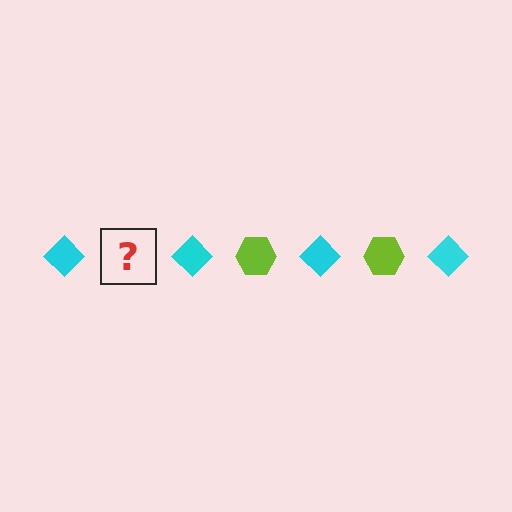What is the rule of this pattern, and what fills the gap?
The rule is that the pattern alternates between cyan diamond and lime hexagon. The gap should be filled with a lime hexagon.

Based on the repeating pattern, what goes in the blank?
The blank should be a lime hexagon.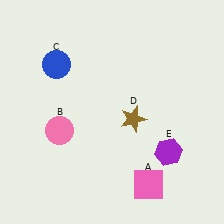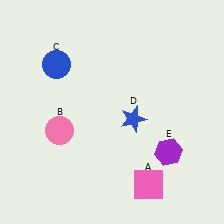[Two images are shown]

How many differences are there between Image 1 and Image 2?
There is 1 difference between the two images.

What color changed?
The star (D) changed from brown in Image 1 to blue in Image 2.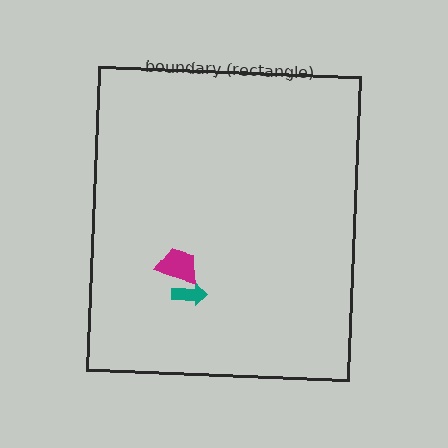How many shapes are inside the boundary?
2 inside, 0 outside.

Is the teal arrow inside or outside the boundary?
Inside.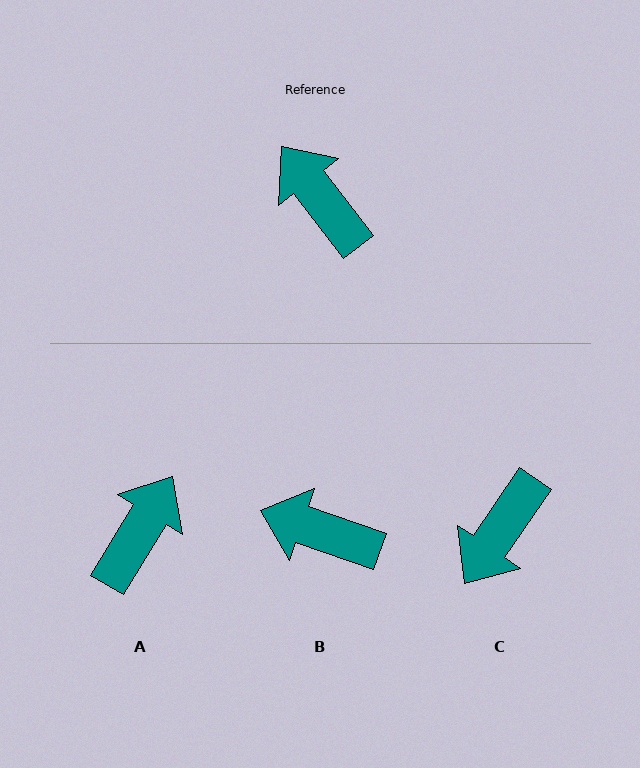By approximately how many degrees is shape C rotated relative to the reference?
Approximately 108 degrees counter-clockwise.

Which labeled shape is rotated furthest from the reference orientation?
C, about 108 degrees away.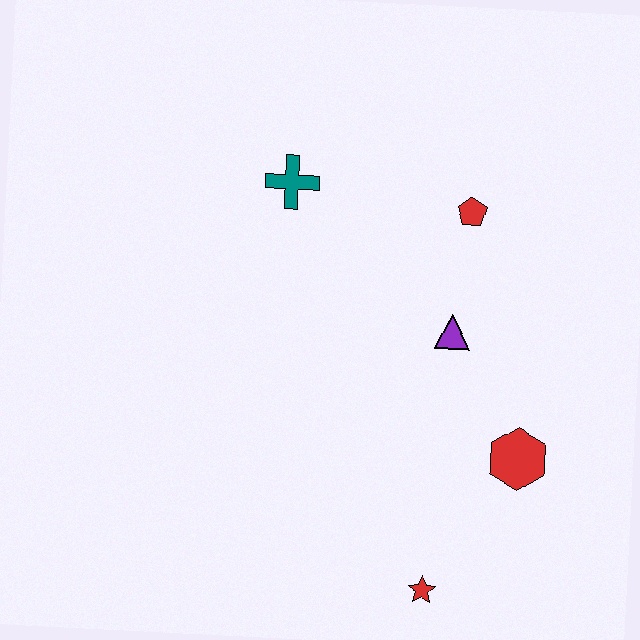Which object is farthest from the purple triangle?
The red star is farthest from the purple triangle.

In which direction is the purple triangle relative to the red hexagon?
The purple triangle is above the red hexagon.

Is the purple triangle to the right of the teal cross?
Yes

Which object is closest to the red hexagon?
The purple triangle is closest to the red hexagon.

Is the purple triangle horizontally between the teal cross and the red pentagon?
Yes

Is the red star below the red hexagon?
Yes